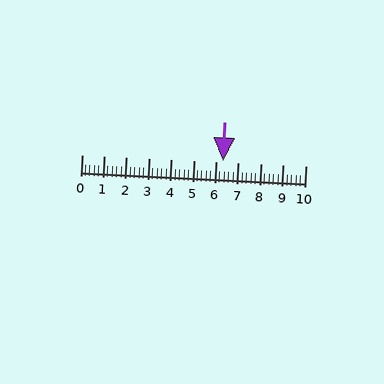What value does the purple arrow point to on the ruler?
The purple arrow points to approximately 6.3.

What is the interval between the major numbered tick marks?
The major tick marks are spaced 1 units apart.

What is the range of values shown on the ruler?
The ruler shows values from 0 to 10.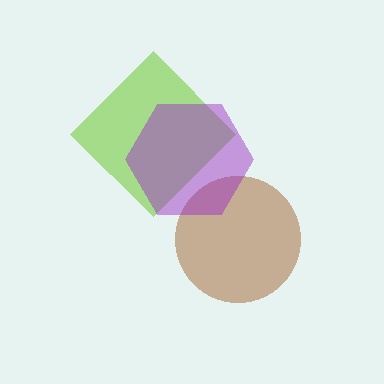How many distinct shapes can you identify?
There are 3 distinct shapes: a brown circle, a lime diamond, a purple hexagon.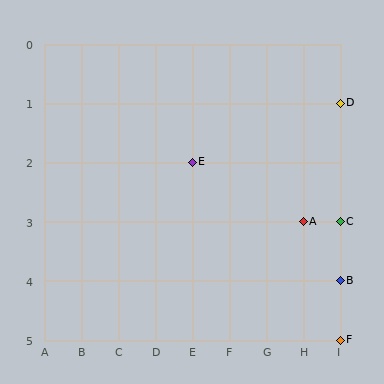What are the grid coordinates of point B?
Point B is at grid coordinates (I, 4).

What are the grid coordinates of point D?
Point D is at grid coordinates (I, 1).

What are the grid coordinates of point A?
Point A is at grid coordinates (H, 3).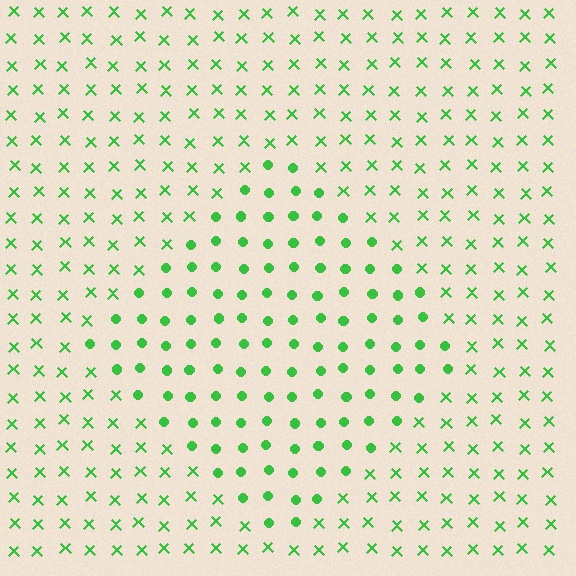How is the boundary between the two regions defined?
The boundary is defined by a change in element shape: circles inside vs. X marks outside. All elements share the same color and spacing.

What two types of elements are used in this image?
The image uses circles inside the diamond region and X marks outside it.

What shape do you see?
I see a diamond.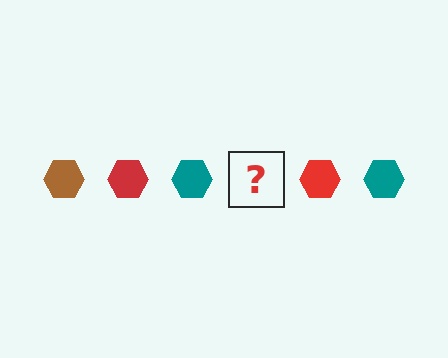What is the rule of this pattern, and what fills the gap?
The rule is that the pattern cycles through brown, red, teal hexagons. The gap should be filled with a brown hexagon.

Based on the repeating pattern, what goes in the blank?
The blank should be a brown hexagon.